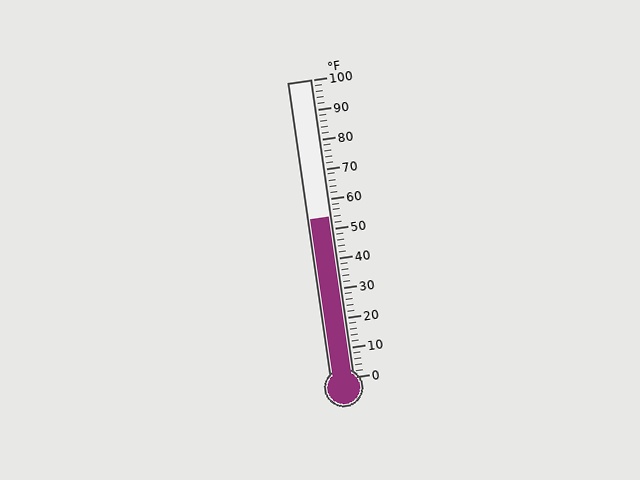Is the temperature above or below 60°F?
The temperature is below 60°F.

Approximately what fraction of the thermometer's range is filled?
The thermometer is filled to approximately 55% of its range.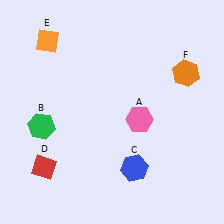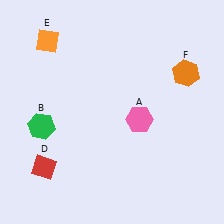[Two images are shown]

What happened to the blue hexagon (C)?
The blue hexagon (C) was removed in Image 2. It was in the bottom-right area of Image 1.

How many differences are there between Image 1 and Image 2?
There is 1 difference between the two images.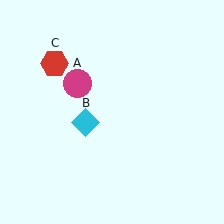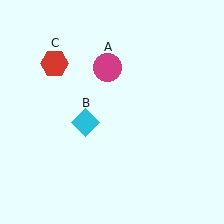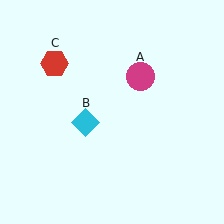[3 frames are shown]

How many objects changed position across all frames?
1 object changed position: magenta circle (object A).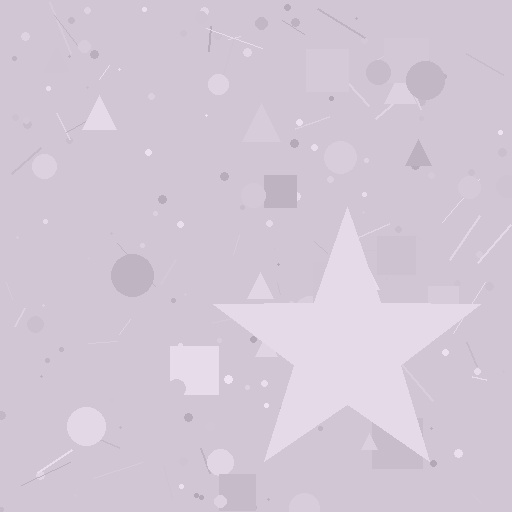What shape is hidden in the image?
A star is hidden in the image.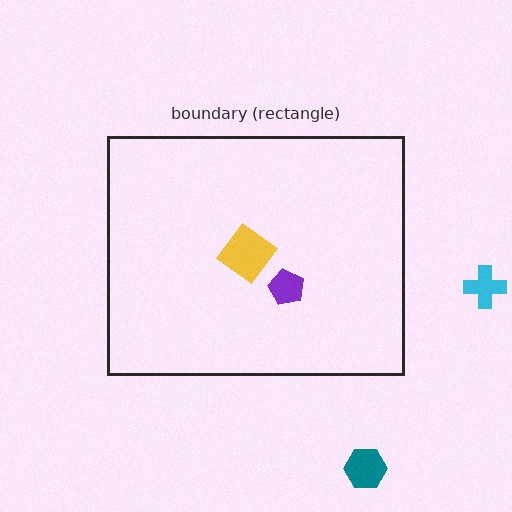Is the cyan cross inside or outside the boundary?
Outside.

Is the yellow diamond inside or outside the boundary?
Inside.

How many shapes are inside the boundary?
2 inside, 2 outside.